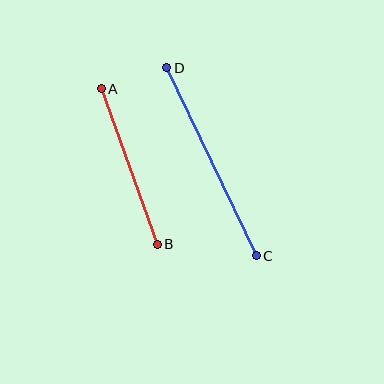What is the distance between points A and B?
The distance is approximately 165 pixels.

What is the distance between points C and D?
The distance is approximately 208 pixels.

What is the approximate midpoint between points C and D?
The midpoint is at approximately (211, 162) pixels.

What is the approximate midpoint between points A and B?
The midpoint is at approximately (129, 167) pixels.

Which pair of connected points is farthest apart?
Points C and D are farthest apart.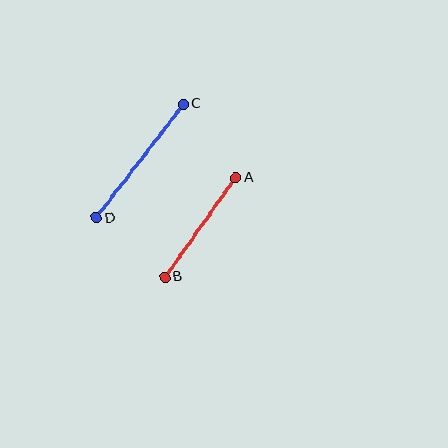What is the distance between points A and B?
The distance is approximately 122 pixels.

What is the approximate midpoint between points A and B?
The midpoint is at approximately (200, 227) pixels.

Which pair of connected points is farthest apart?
Points C and D are farthest apart.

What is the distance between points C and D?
The distance is approximately 143 pixels.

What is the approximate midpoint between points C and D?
The midpoint is at approximately (140, 161) pixels.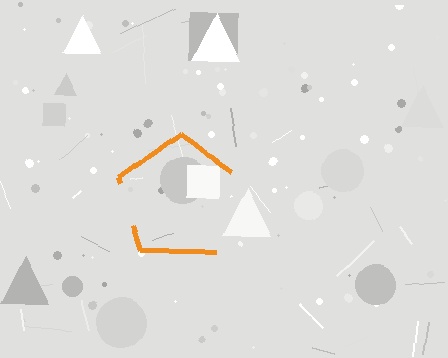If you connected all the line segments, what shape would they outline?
They would outline a pentagon.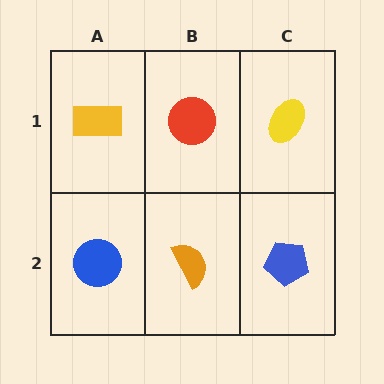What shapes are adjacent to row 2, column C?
A yellow ellipse (row 1, column C), an orange semicircle (row 2, column B).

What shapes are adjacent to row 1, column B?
An orange semicircle (row 2, column B), a yellow rectangle (row 1, column A), a yellow ellipse (row 1, column C).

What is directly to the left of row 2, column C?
An orange semicircle.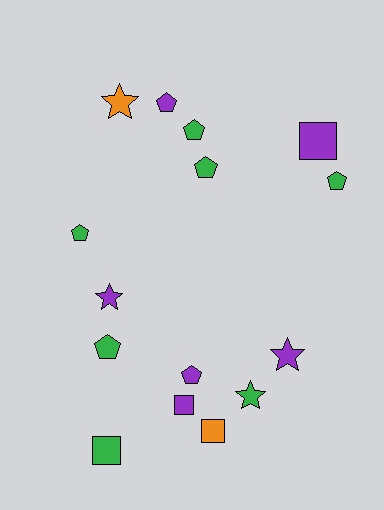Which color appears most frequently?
Green, with 7 objects.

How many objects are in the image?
There are 15 objects.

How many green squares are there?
There is 1 green square.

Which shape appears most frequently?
Pentagon, with 7 objects.